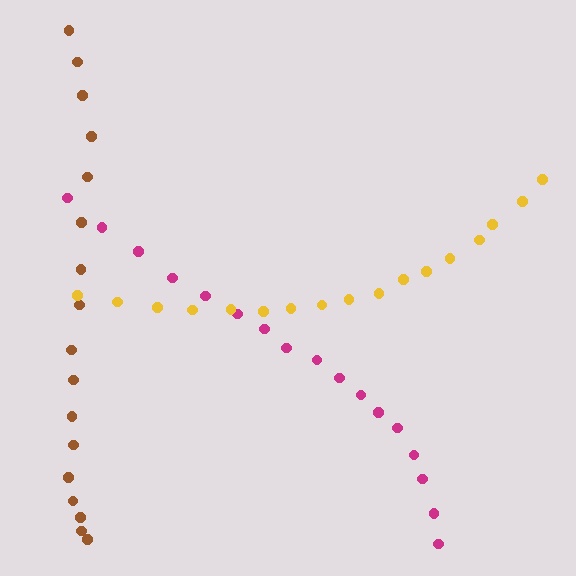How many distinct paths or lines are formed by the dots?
There are 3 distinct paths.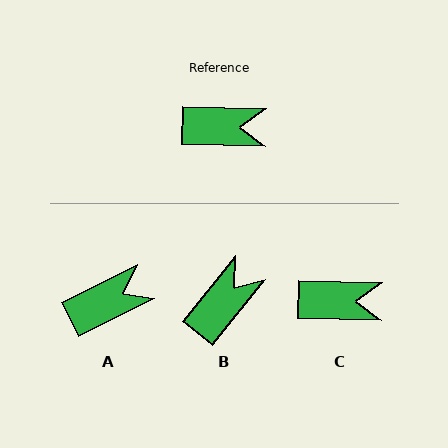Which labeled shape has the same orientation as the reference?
C.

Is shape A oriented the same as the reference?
No, it is off by about 28 degrees.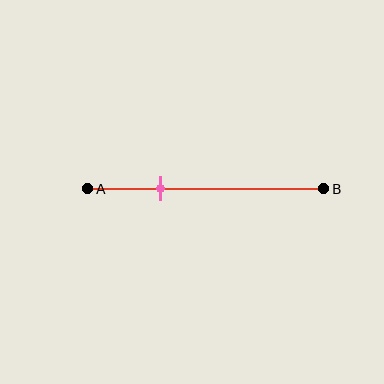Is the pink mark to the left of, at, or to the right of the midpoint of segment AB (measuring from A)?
The pink mark is to the left of the midpoint of segment AB.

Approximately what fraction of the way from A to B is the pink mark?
The pink mark is approximately 30% of the way from A to B.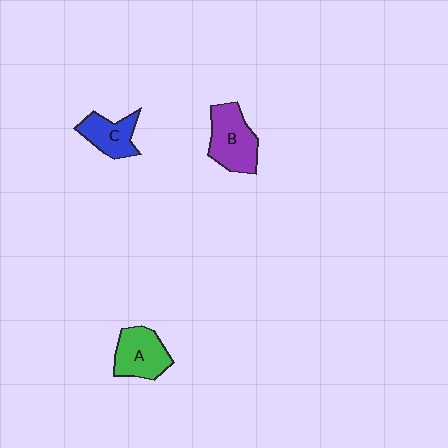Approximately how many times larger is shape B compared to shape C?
Approximately 1.4 times.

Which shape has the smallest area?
Shape C (blue).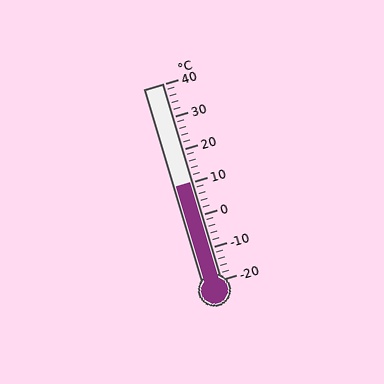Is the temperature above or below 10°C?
The temperature is at 10°C.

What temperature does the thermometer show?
The thermometer shows approximately 10°C.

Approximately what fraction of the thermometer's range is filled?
The thermometer is filled to approximately 50% of its range.